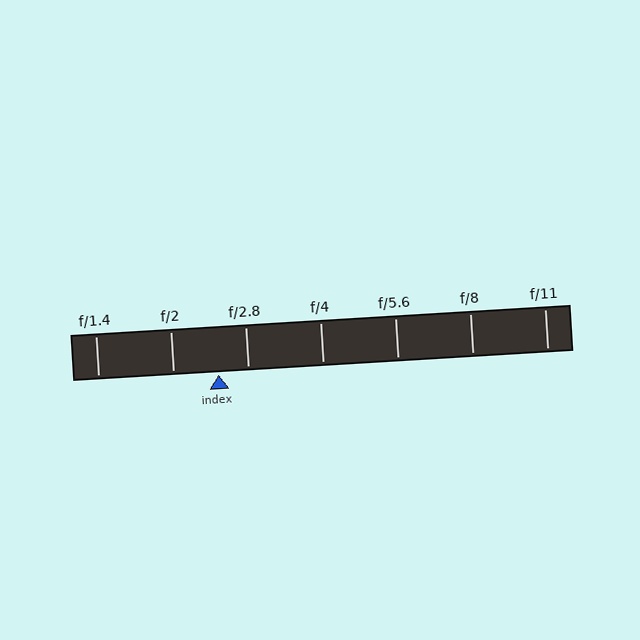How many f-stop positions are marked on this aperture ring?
There are 7 f-stop positions marked.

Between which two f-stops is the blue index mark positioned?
The index mark is between f/2 and f/2.8.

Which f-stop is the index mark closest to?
The index mark is closest to f/2.8.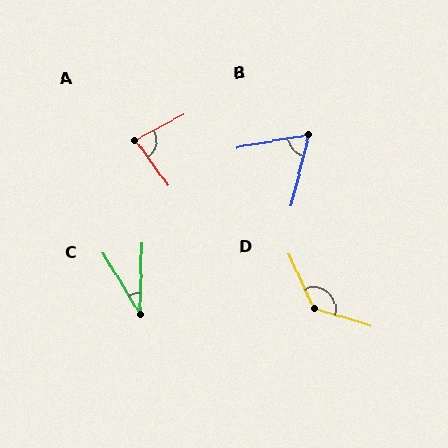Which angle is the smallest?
C, at approximately 32 degrees.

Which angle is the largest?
D, at approximately 131 degrees.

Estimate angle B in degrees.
Approximately 67 degrees.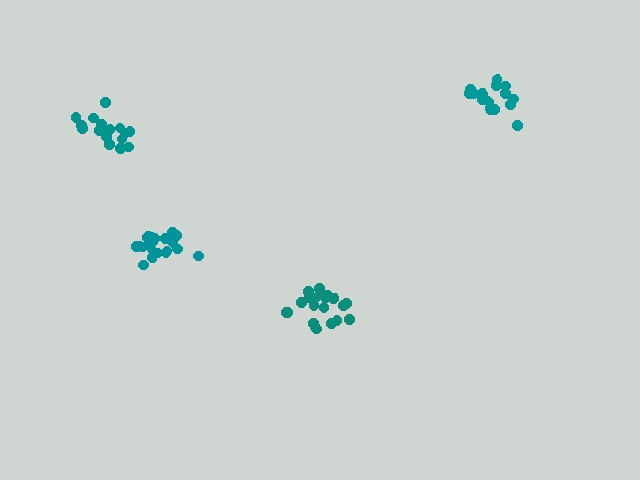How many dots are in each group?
Group 1: 16 dots, Group 2: 16 dots, Group 3: 20 dots, Group 4: 20 dots (72 total).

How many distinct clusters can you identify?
There are 4 distinct clusters.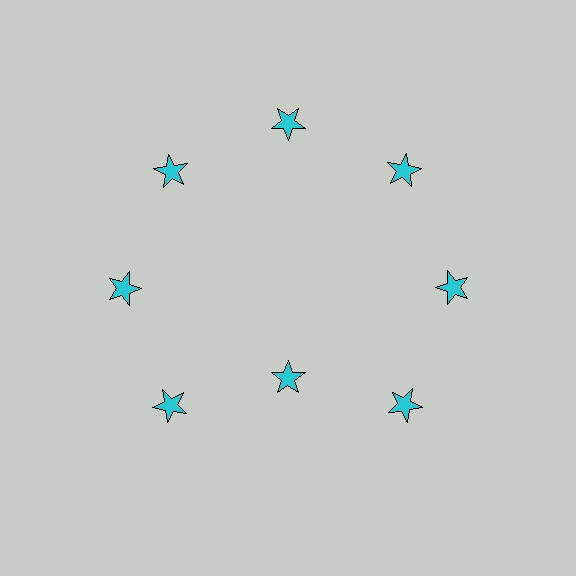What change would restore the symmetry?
The symmetry would be restored by moving it outward, back onto the ring so that all 8 stars sit at equal angles and equal distance from the center.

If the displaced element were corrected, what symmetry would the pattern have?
It would have 8-fold rotational symmetry — the pattern would map onto itself every 45 degrees.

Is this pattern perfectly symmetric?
No. The 8 cyan stars are arranged in a ring, but one element near the 6 o'clock position is pulled inward toward the center, breaking the 8-fold rotational symmetry.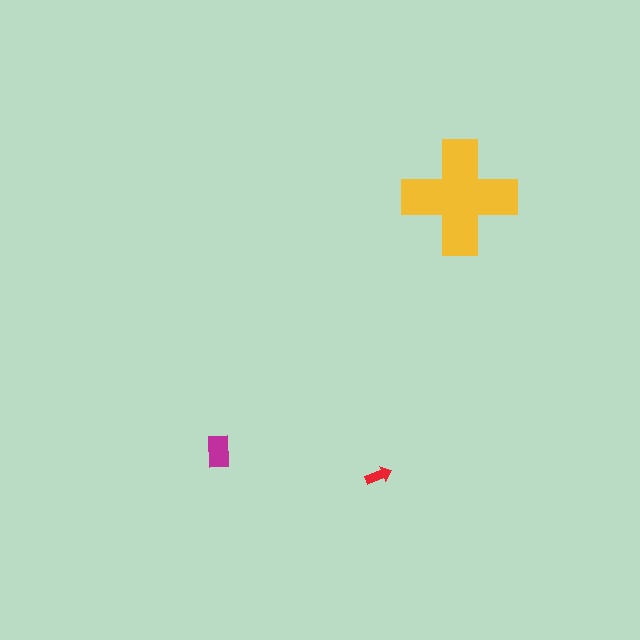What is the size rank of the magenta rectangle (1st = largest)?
2nd.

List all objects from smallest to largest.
The red arrow, the magenta rectangle, the yellow cross.